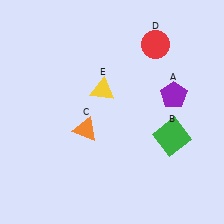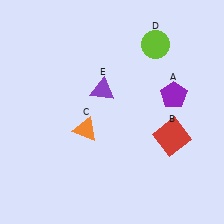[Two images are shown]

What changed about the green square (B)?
In Image 1, B is green. In Image 2, it changed to red.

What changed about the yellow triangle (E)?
In Image 1, E is yellow. In Image 2, it changed to purple.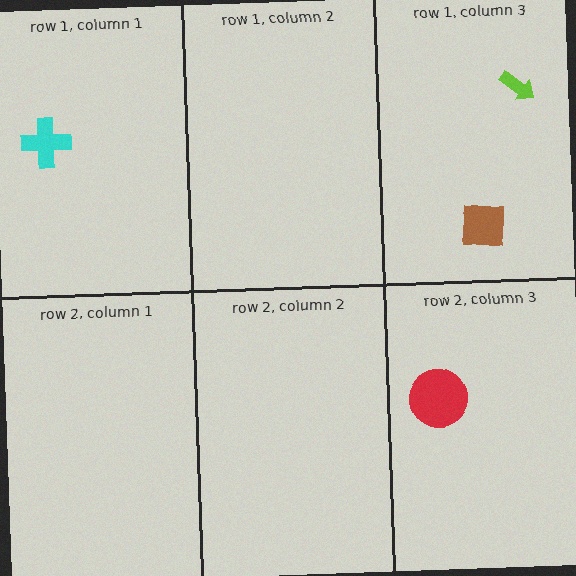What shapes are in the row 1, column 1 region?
The cyan cross.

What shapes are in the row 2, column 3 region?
The red circle.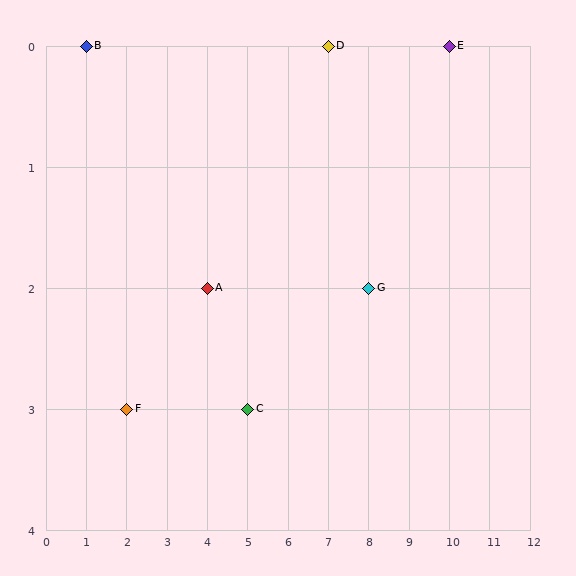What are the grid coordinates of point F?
Point F is at grid coordinates (2, 3).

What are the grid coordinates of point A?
Point A is at grid coordinates (4, 2).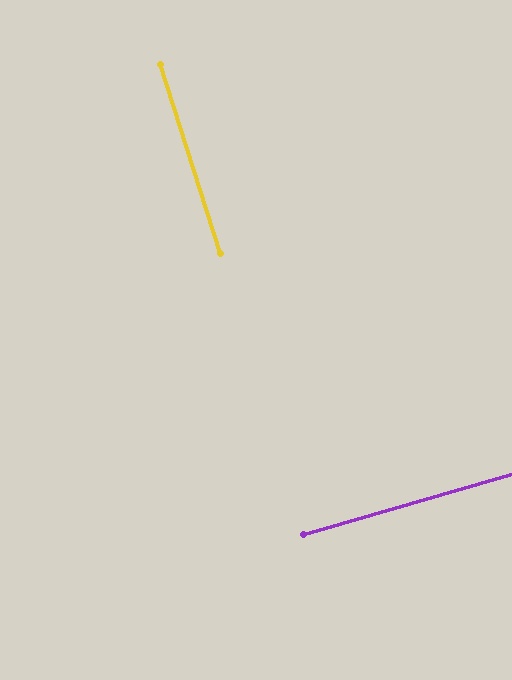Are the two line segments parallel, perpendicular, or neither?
Perpendicular — they meet at approximately 88°.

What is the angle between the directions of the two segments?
Approximately 88 degrees.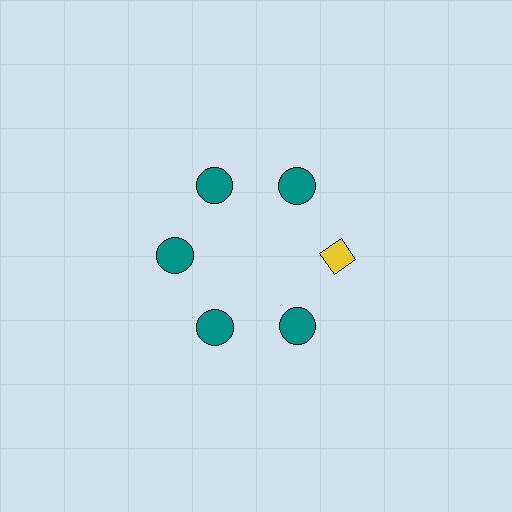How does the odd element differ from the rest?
It differs in both color (yellow instead of teal) and shape (diamond instead of circle).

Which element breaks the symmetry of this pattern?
The yellow diamond at roughly the 3 o'clock position breaks the symmetry. All other shapes are teal circles.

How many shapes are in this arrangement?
There are 6 shapes arranged in a ring pattern.